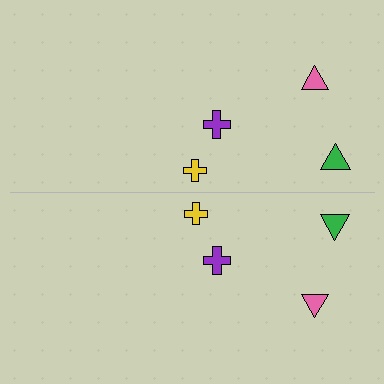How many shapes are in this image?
There are 8 shapes in this image.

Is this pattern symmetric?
Yes, this pattern has bilateral (reflection) symmetry.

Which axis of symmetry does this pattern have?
The pattern has a horizontal axis of symmetry running through the center of the image.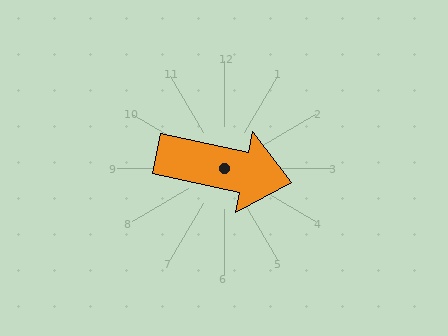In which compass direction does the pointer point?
East.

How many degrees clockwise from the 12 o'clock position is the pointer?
Approximately 102 degrees.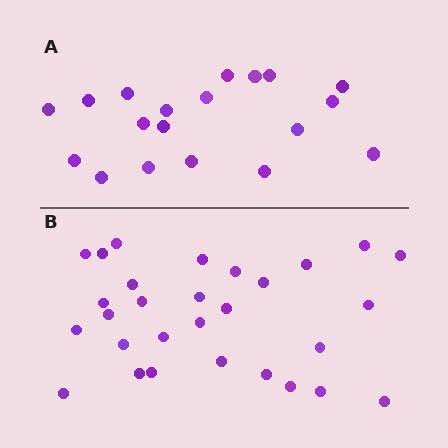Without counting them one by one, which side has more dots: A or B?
Region B (the bottom region) has more dots.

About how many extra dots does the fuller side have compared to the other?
Region B has roughly 10 or so more dots than region A.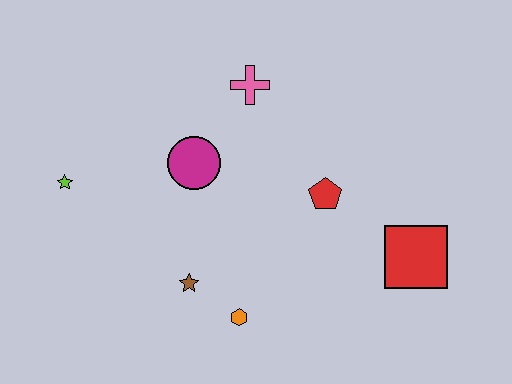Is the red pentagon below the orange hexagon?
No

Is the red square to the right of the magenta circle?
Yes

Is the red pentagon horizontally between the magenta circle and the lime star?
No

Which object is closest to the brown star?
The orange hexagon is closest to the brown star.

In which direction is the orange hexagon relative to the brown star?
The orange hexagon is to the right of the brown star.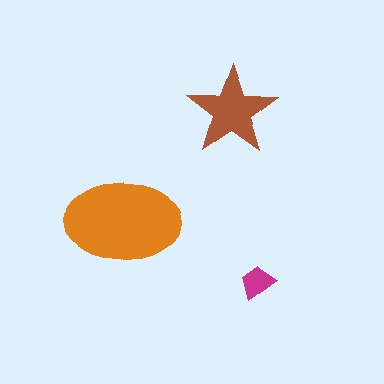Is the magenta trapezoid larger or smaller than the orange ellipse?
Smaller.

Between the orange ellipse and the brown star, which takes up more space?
The orange ellipse.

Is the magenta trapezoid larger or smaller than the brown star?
Smaller.